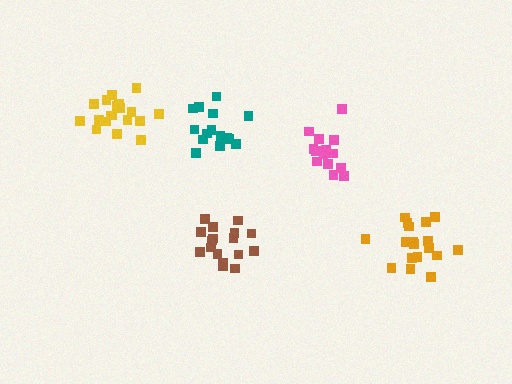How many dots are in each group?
Group 1: 14 dots, Group 2: 17 dots, Group 3: 19 dots, Group 4: 19 dots, Group 5: 15 dots (84 total).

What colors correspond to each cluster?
The clusters are colored: pink, brown, yellow, orange, teal.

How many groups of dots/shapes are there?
There are 5 groups.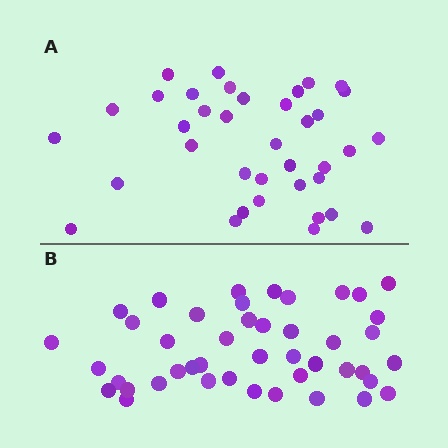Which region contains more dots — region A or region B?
Region B (the bottom region) has more dots.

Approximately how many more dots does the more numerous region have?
Region B has roughly 8 or so more dots than region A.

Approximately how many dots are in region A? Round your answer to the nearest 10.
About 40 dots. (The exact count is 37, which rounds to 40.)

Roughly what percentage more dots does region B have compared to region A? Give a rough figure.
About 20% more.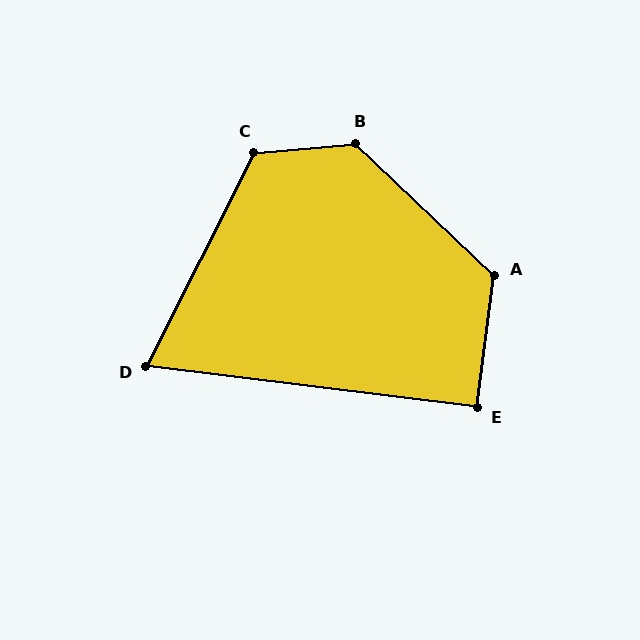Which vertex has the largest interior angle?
B, at approximately 131 degrees.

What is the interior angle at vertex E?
Approximately 90 degrees (approximately right).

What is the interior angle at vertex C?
Approximately 122 degrees (obtuse).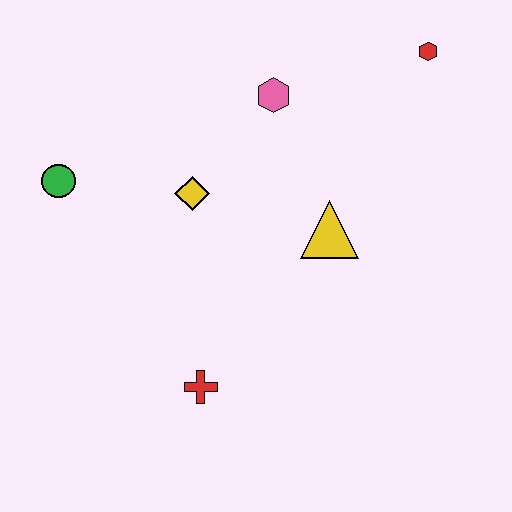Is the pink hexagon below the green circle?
No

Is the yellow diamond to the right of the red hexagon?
No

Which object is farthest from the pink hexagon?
The red cross is farthest from the pink hexagon.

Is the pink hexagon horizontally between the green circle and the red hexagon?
Yes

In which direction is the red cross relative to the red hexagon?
The red cross is below the red hexagon.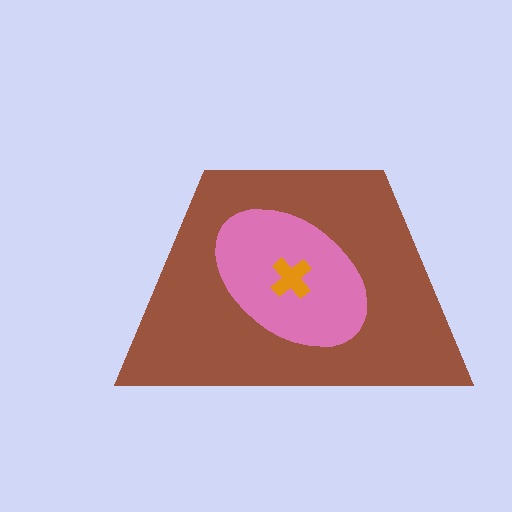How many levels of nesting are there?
3.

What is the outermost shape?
The brown trapezoid.